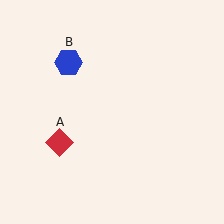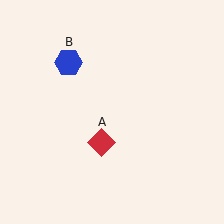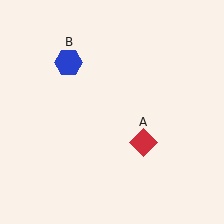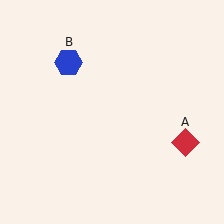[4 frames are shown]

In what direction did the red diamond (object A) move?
The red diamond (object A) moved right.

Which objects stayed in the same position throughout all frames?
Blue hexagon (object B) remained stationary.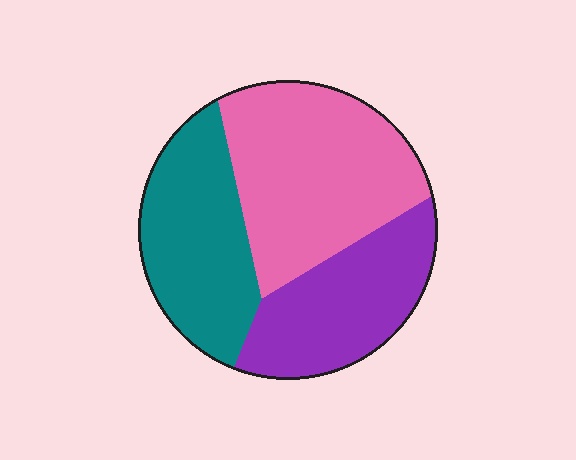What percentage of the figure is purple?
Purple takes up about one quarter (1/4) of the figure.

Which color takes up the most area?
Pink, at roughly 40%.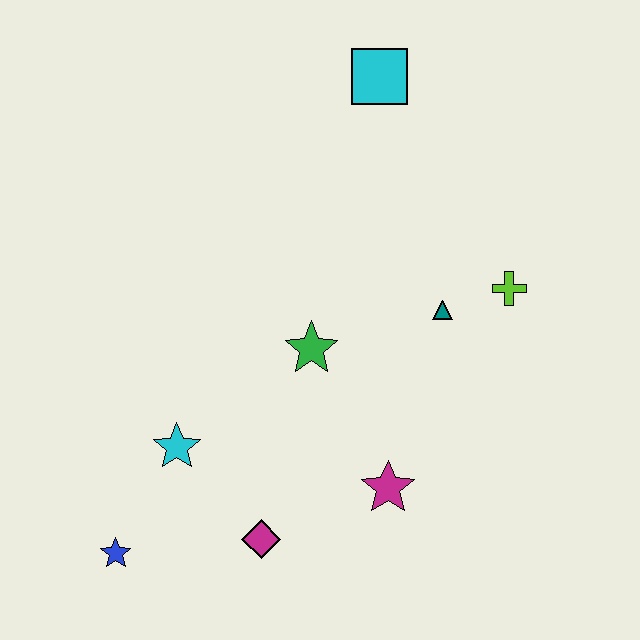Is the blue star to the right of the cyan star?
No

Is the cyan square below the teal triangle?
No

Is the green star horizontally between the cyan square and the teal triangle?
No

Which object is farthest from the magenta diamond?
The cyan square is farthest from the magenta diamond.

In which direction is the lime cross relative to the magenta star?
The lime cross is above the magenta star.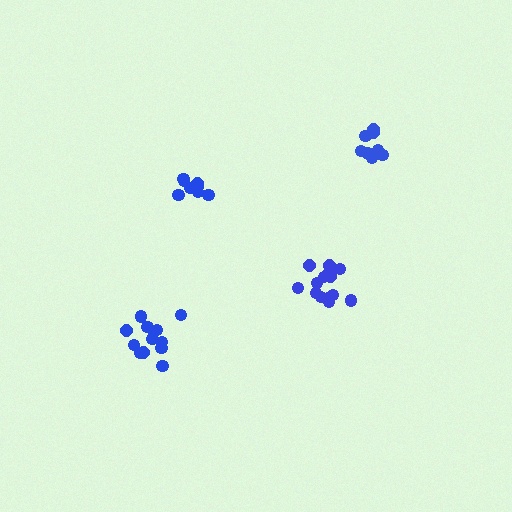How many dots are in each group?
Group 1: 14 dots, Group 2: 8 dots, Group 3: 10 dots, Group 4: 13 dots (45 total).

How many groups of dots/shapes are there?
There are 4 groups.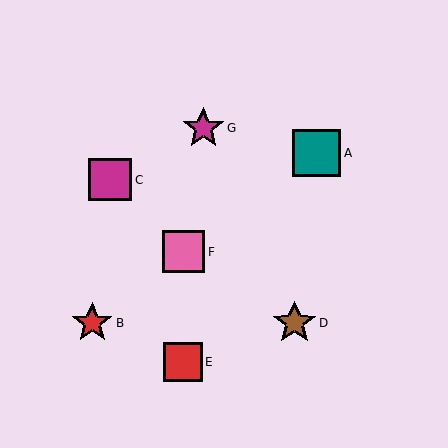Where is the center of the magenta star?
The center of the magenta star is at (203, 128).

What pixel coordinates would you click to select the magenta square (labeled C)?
Click at (110, 180) to select the magenta square C.